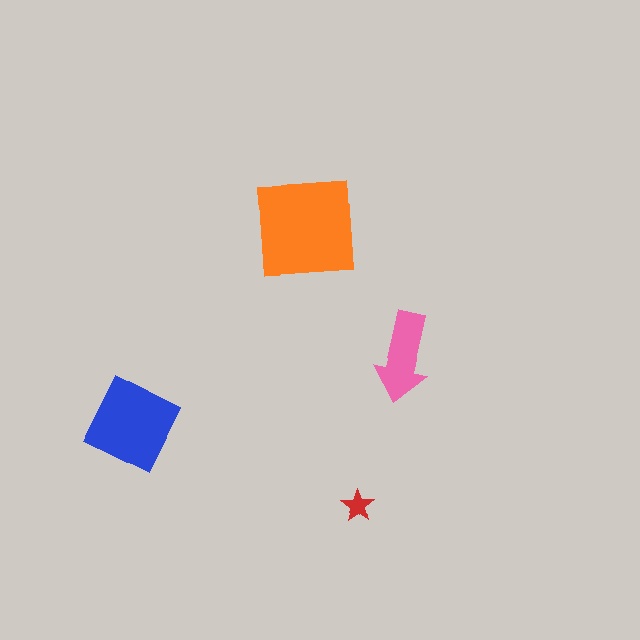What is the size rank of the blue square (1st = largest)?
2nd.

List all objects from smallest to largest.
The red star, the pink arrow, the blue square, the orange square.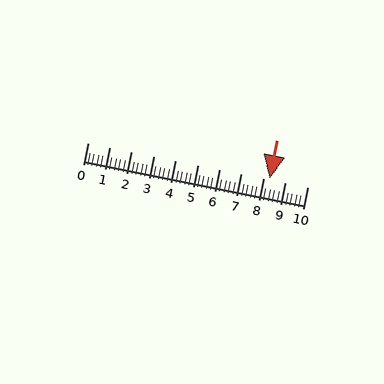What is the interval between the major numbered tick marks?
The major tick marks are spaced 1 units apart.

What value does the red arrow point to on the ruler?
The red arrow points to approximately 8.3.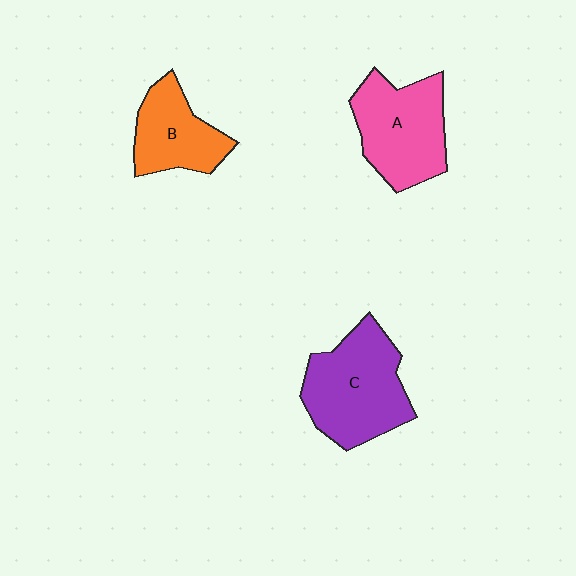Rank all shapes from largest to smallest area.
From largest to smallest: C (purple), A (pink), B (orange).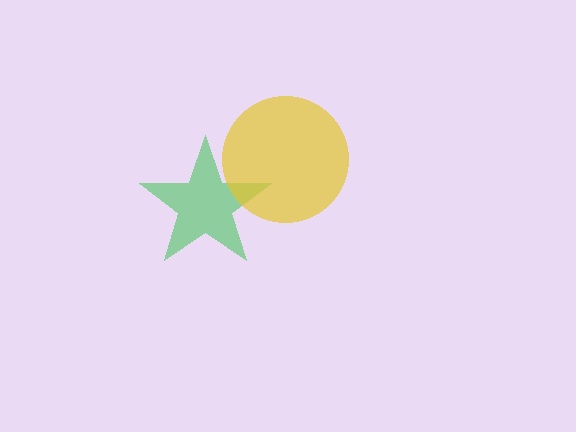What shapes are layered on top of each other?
The layered shapes are: a green star, a yellow circle.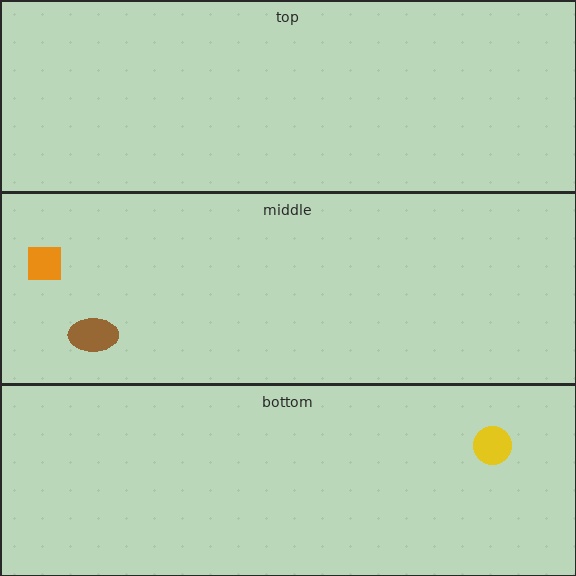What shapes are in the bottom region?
The yellow circle.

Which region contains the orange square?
The middle region.